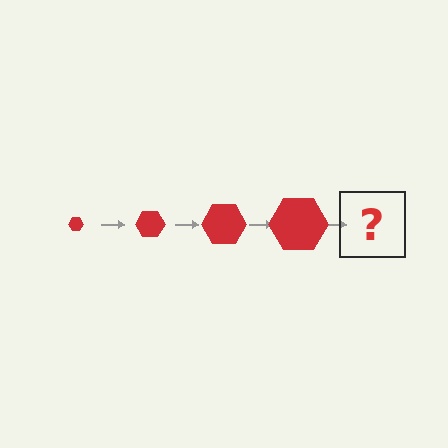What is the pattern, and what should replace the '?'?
The pattern is that the hexagon gets progressively larger each step. The '?' should be a red hexagon, larger than the previous one.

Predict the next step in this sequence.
The next step is a red hexagon, larger than the previous one.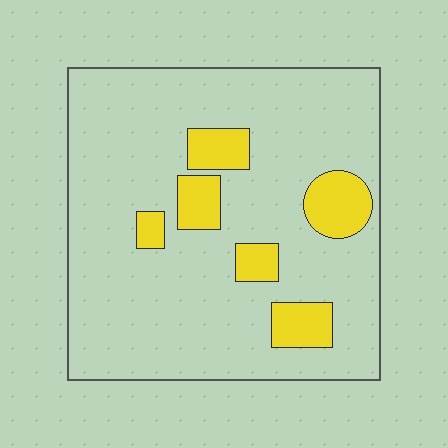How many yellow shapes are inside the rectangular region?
6.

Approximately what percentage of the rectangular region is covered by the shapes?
Approximately 15%.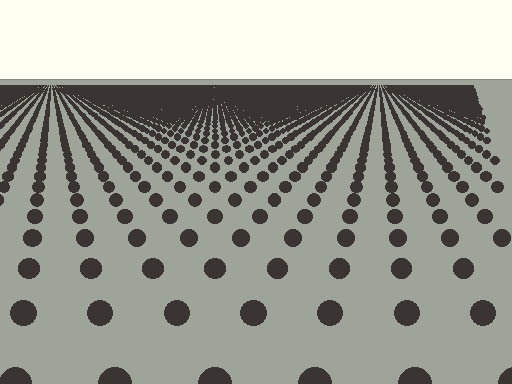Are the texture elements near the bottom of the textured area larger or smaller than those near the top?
Larger. Near the bottom, elements are closer to the viewer and appear at a bigger on-screen size.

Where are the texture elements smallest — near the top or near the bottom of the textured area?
Near the top.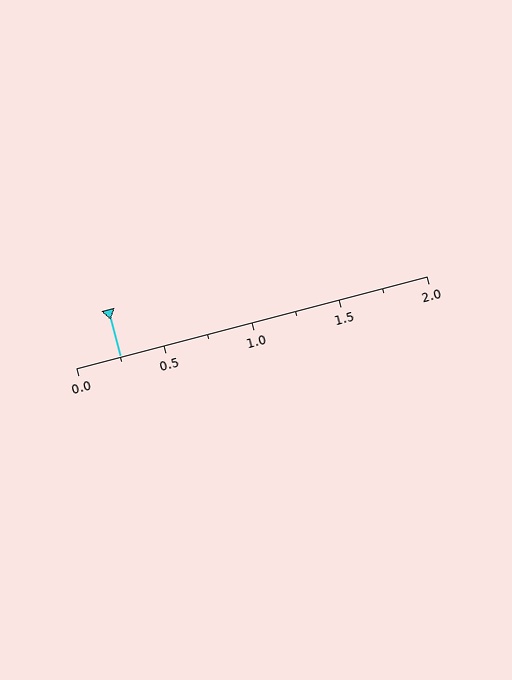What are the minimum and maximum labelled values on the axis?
The axis runs from 0.0 to 2.0.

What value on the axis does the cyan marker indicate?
The marker indicates approximately 0.25.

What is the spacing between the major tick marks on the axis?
The major ticks are spaced 0.5 apart.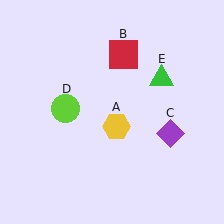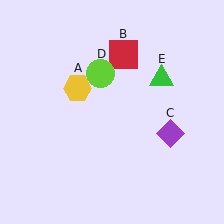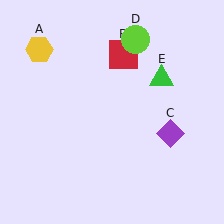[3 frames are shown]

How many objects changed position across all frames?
2 objects changed position: yellow hexagon (object A), lime circle (object D).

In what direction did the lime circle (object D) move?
The lime circle (object D) moved up and to the right.